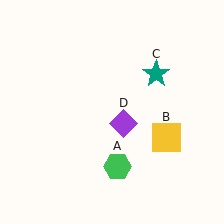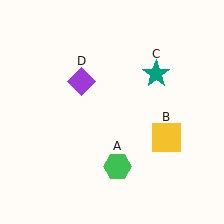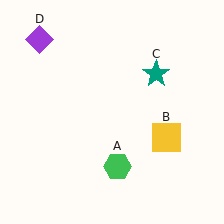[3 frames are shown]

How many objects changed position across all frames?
1 object changed position: purple diamond (object D).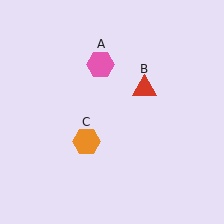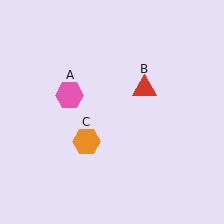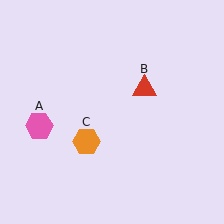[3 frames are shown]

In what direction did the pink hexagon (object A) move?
The pink hexagon (object A) moved down and to the left.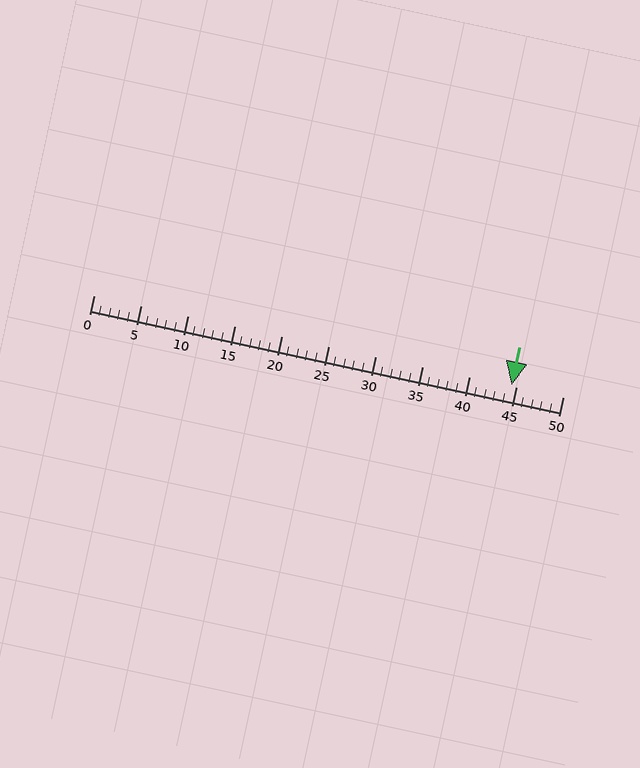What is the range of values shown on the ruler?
The ruler shows values from 0 to 50.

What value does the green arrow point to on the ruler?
The green arrow points to approximately 44.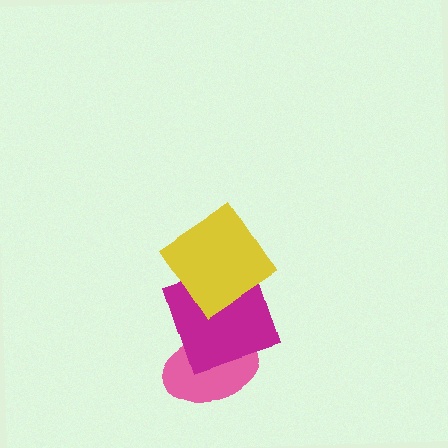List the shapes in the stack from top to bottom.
From top to bottom: the yellow diamond, the magenta square, the pink ellipse.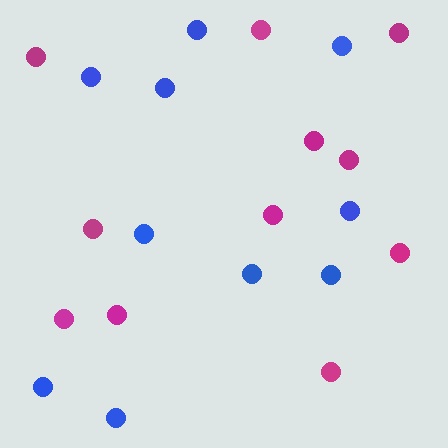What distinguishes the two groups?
There are 2 groups: one group of magenta circles (11) and one group of blue circles (10).